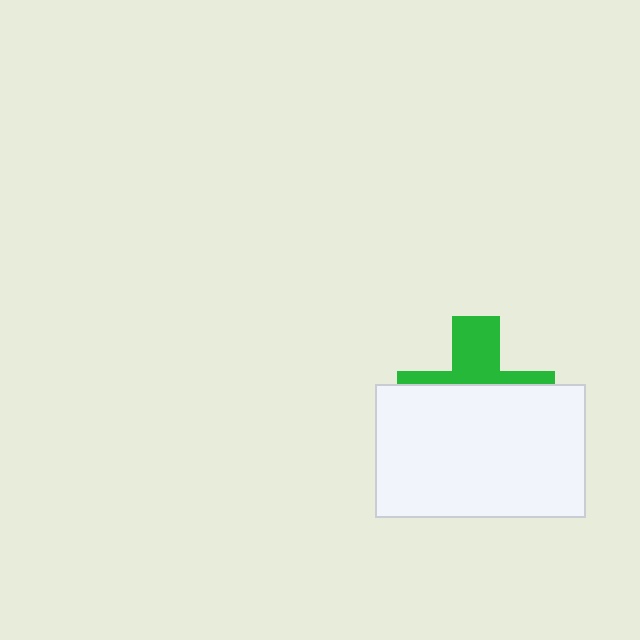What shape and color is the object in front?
The object in front is a white rectangle.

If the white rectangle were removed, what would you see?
You would see the complete green cross.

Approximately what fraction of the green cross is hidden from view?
Roughly 64% of the green cross is hidden behind the white rectangle.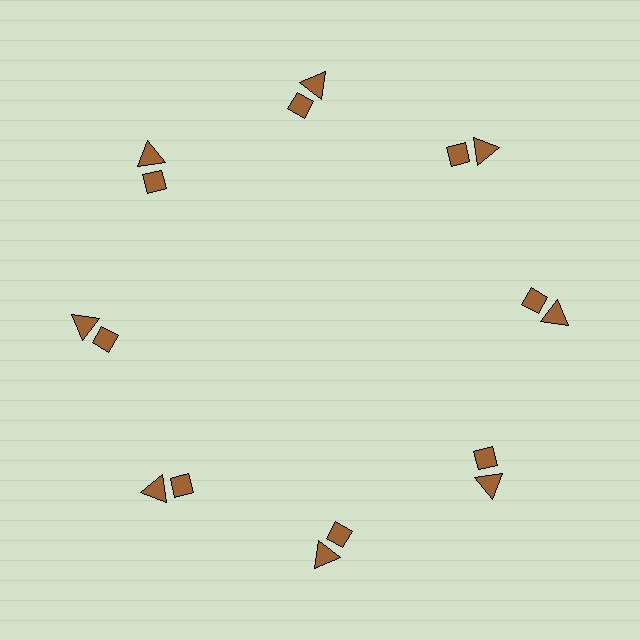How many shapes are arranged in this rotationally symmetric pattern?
There are 16 shapes, arranged in 8 groups of 2.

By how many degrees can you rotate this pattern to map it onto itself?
The pattern maps onto itself every 45 degrees of rotation.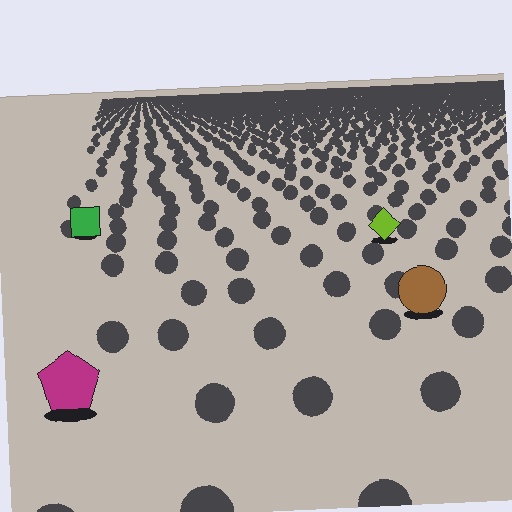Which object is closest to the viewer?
The magenta pentagon is closest. The texture marks near it are larger and more spread out.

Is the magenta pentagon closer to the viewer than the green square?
Yes. The magenta pentagon is closer — you can tell from the texture gradient: the ground texture is coarser near it.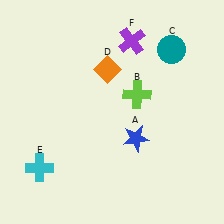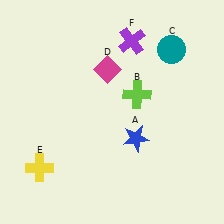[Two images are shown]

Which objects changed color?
D changed from orange to magenta. E changed from cyan to yellow.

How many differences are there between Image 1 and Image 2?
There are 2 differences between the two images.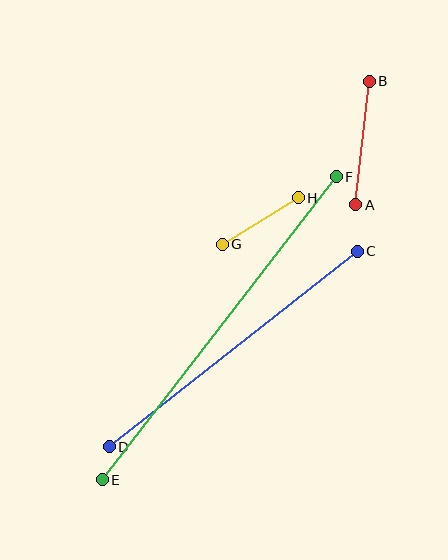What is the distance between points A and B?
The distance is approximately 124 pixels.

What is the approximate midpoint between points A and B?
The midpoint is at approximately (363, 143) pixels.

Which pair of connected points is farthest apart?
Points E and F are farthest apart.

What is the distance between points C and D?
The distance is approximately 316 pixels.